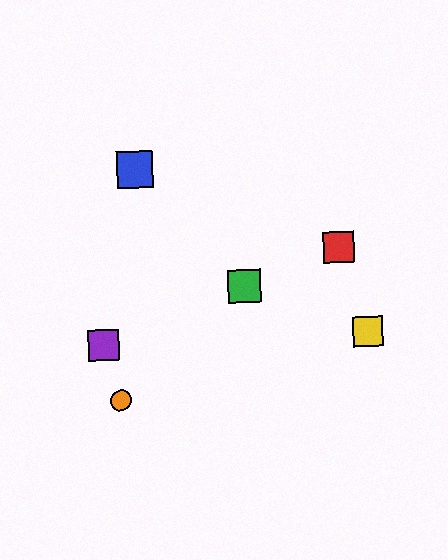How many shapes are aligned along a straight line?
3 shapes (the red square, the green square, the purple square) are aligned along a straight line.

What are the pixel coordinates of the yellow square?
The yellow square is at (368, 332).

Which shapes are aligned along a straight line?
The red square, the green square, the purple square are aligned along a straight line.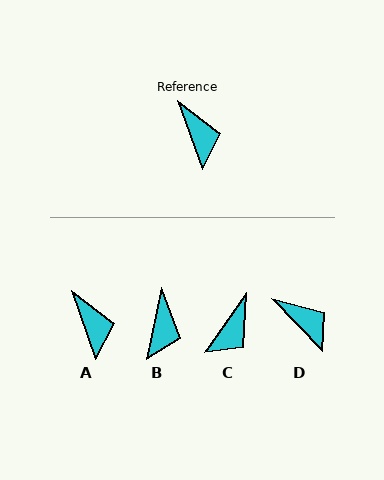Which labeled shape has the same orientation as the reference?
A.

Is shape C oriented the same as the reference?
No, it is off by about 55 degrees.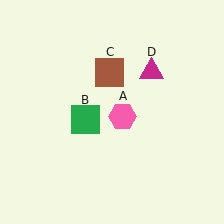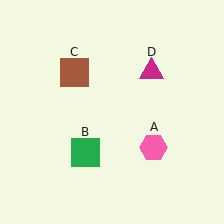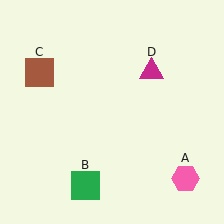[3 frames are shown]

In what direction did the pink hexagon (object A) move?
The pink hexagon (object A) moved down and to the right.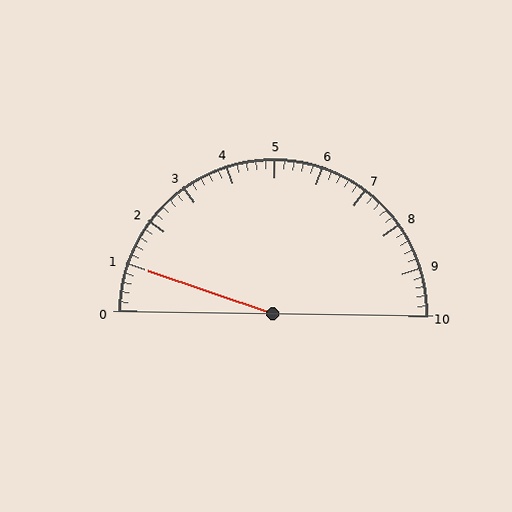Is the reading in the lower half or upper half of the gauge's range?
The reading is in the lower half of the range (0 to 10).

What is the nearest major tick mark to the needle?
The nearest major tick mark is 1.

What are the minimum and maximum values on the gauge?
The gauge ranges from 0 to 10.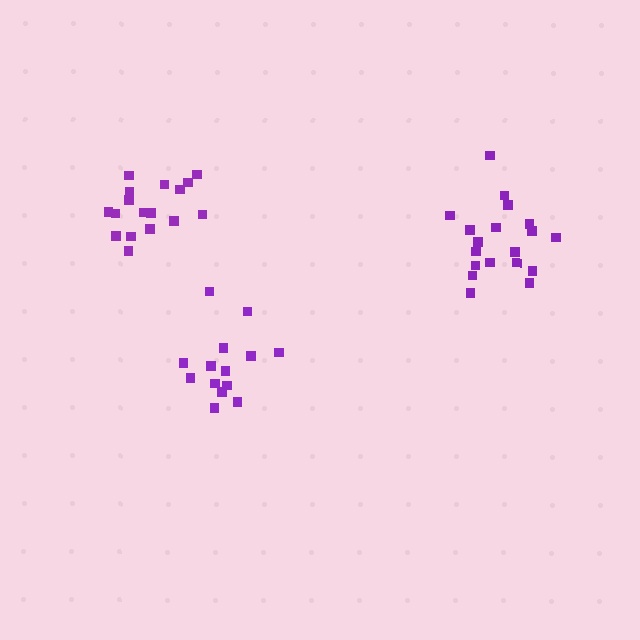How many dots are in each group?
Group 1: 14 dots, Group 2: 19 dots, Group 3: 17 dots (50 total).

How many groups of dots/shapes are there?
There are 3 groups.